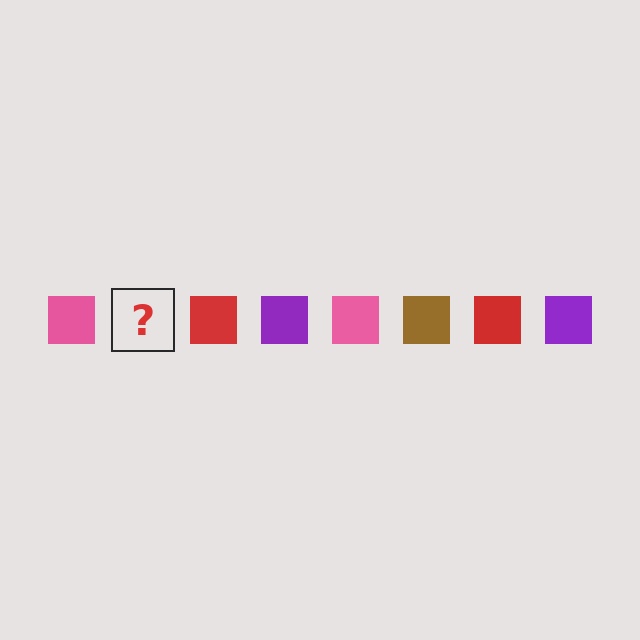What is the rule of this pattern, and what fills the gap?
The rule is that the pattern cycles through pink, brown, red, purple squares. The gap should be filled with a brown square.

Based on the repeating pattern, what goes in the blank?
The blank should be a brown square.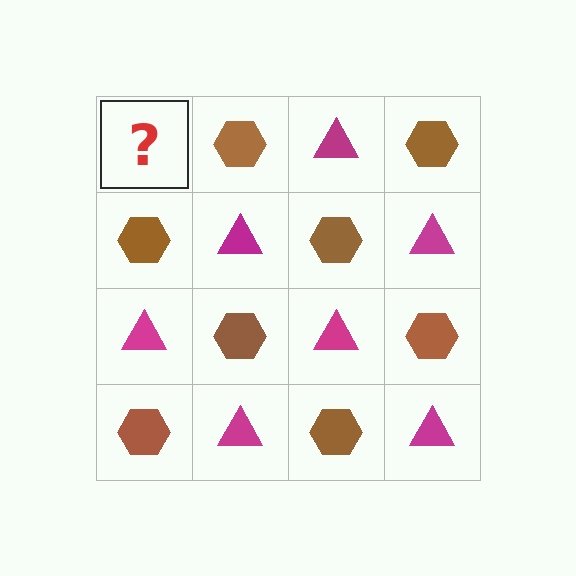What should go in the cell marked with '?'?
The missing cell should contain a magenta triangle.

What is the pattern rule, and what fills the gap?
The rule is that it alternates magenta triangle and brown hexagon in a checkerboard pattern. The gap should be filled with a magenta triangle.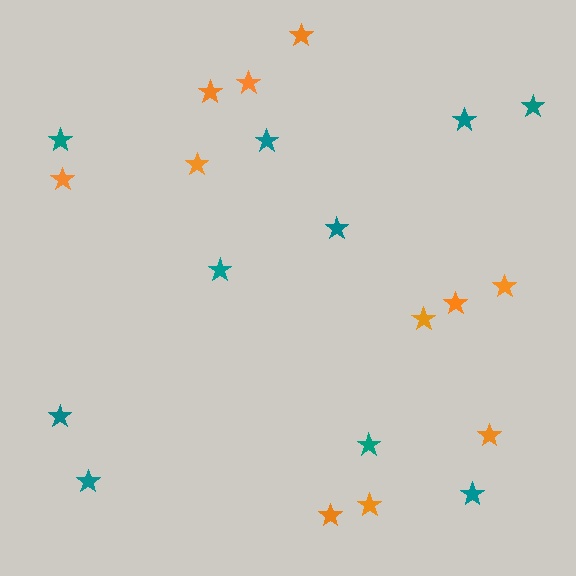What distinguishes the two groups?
There are 2 groups: one group of teal stars (10) and one group of orange stars (11).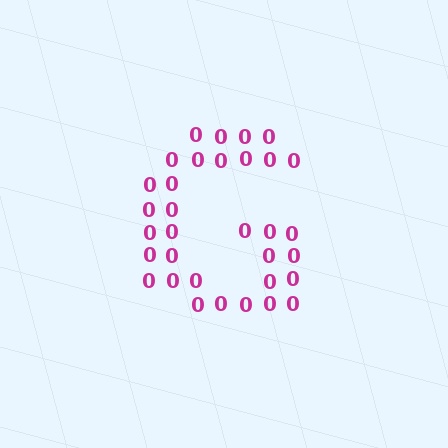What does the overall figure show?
The overall figure shows the letter G.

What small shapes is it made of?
It is made of small digit 0's.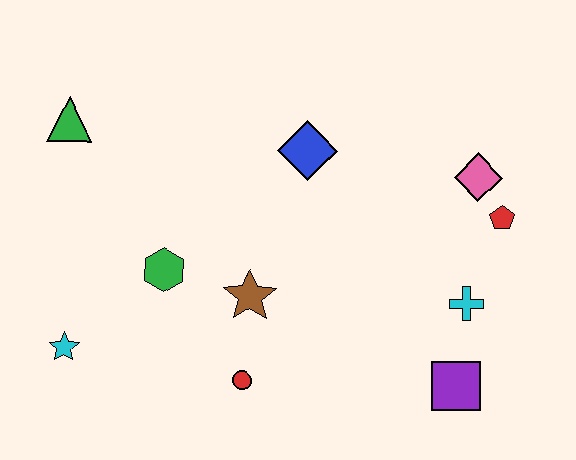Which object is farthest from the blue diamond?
The cyan star is farthest from the blue diamond.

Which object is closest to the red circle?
The brown star is closest to the red circle.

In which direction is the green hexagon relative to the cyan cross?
The green hexagon is to the left of the cyan cross.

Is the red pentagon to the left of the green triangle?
No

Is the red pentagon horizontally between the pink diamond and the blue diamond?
No